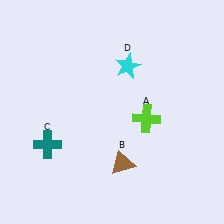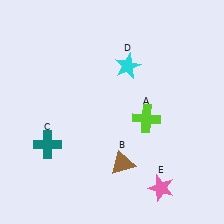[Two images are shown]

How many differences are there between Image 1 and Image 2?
There is 1 difference between the two images.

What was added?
A pink star (E) was added in Image 2.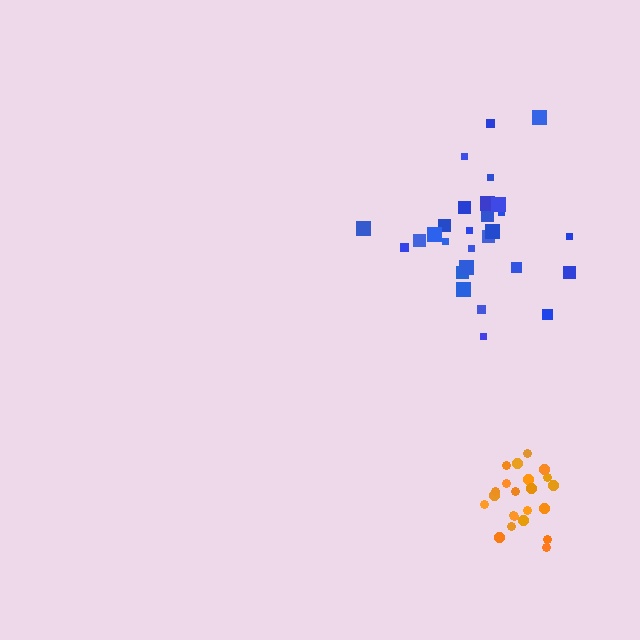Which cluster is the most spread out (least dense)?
Blue.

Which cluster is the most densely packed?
Orange.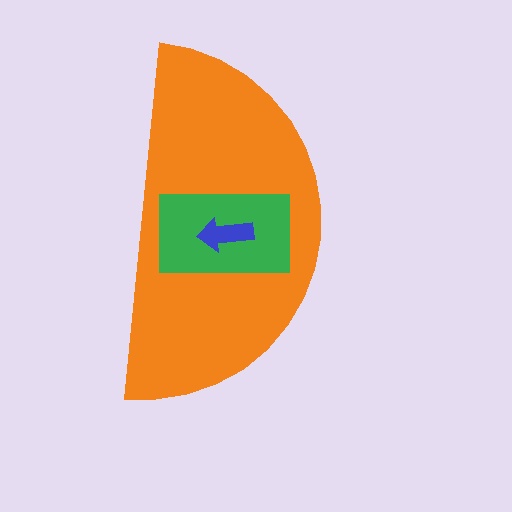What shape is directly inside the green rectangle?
The blue arrow.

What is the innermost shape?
The blue arrow.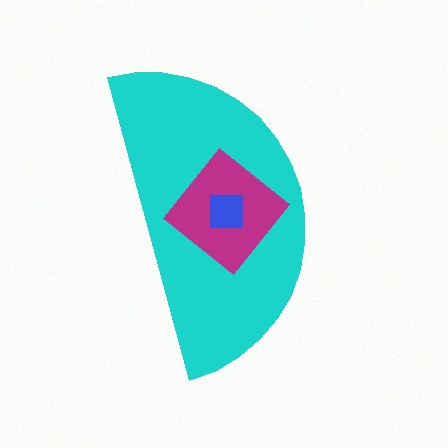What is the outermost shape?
The cyan semicircle.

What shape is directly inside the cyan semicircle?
The magenta diamond.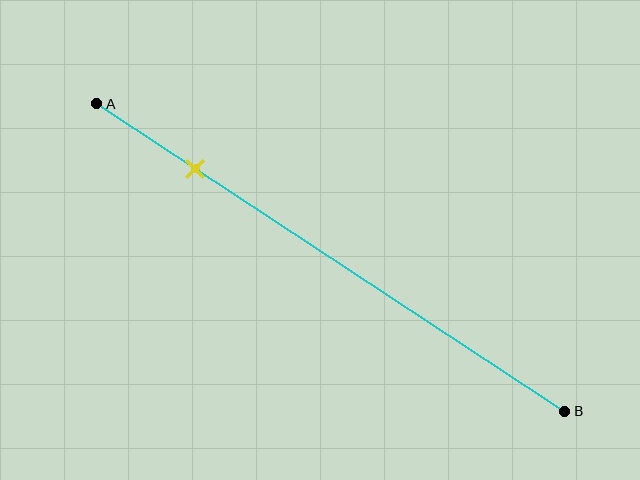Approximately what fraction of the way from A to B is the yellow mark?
The yellow mark is approximately 20% of the way from A to B.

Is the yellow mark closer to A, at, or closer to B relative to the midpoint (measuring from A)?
The yellow mark is closer to point A than the midpoint of segment AB.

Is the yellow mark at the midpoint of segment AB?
No, the mark is at about 20% from A, not at the 50% midpoint.